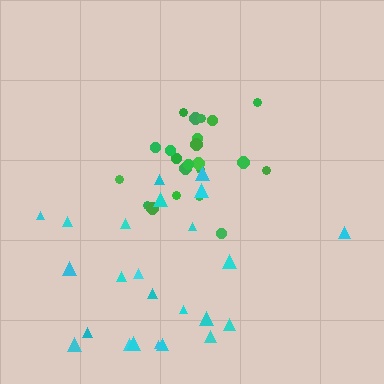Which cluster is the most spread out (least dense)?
Cyan.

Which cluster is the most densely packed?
Green.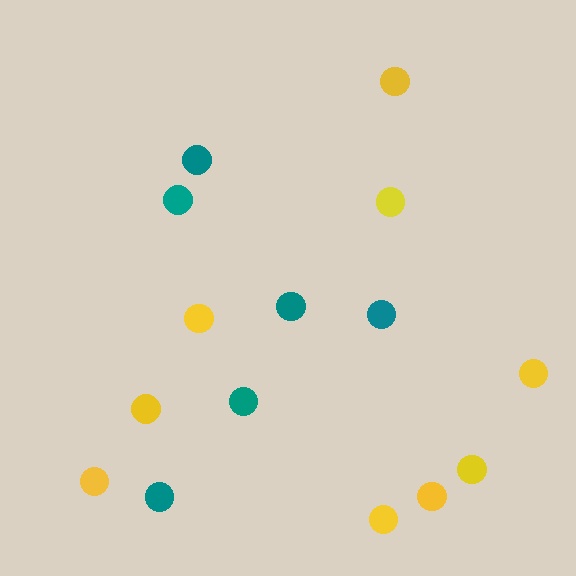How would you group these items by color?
There are 2 groups: one group of teal circles (6) and one group of yellow circles (9).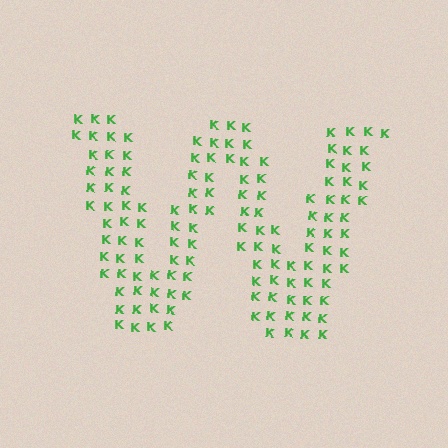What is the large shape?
The large shape is the letter W.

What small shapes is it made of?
It is made of small letter K's.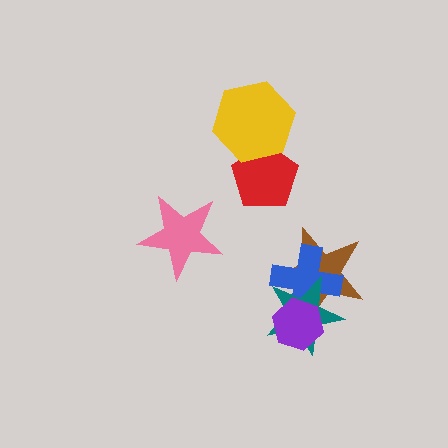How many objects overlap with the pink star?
0 objects overlap with the pink star.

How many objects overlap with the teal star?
3 objects overlap with the teal star.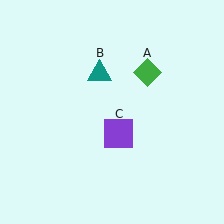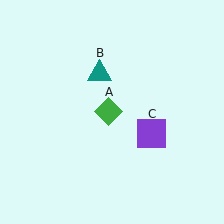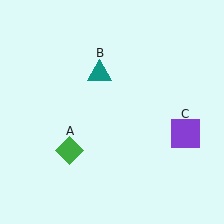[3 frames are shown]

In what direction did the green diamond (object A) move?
The green diamond (object A) moved down and to the left.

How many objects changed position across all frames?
2 objects changed position: green diamond (object A), purple square (object C).